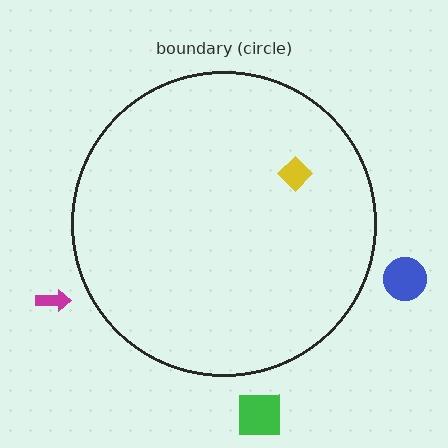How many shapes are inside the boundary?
1 inside, 3 outside.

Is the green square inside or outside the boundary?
Outside.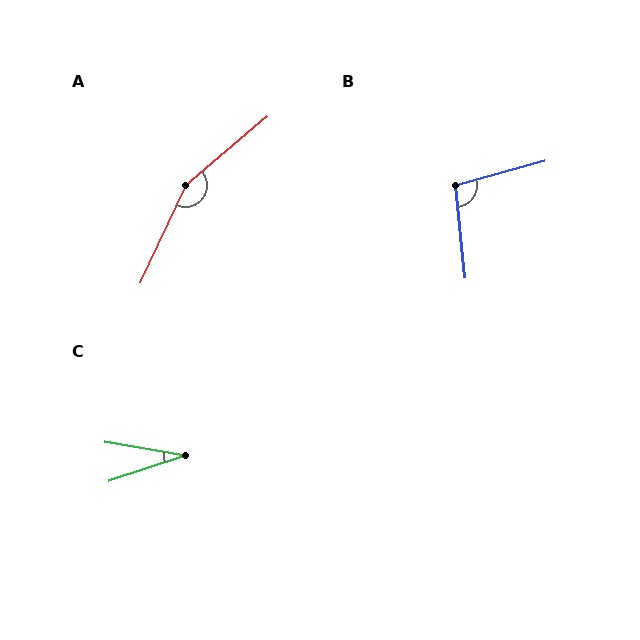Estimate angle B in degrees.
Approximately 99 degrees.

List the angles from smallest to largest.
C (28°), B (99°), A (155°).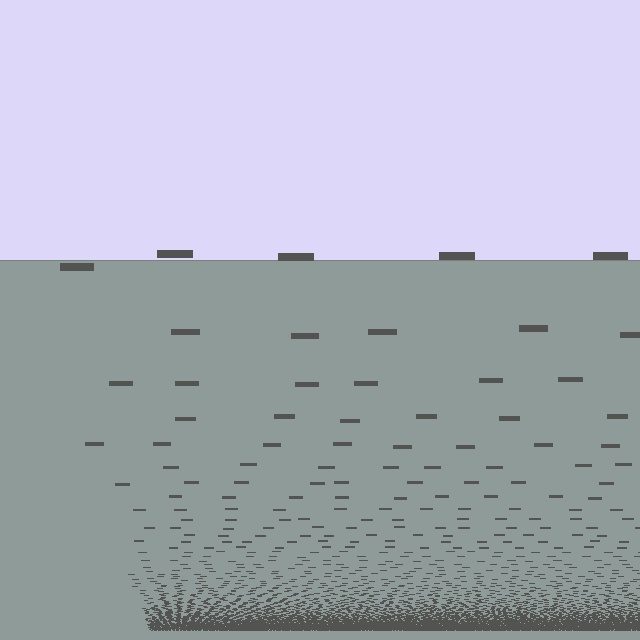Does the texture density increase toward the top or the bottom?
Density increases toward the bottom.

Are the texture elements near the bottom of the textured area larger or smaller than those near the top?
Smaller. The gradient is inverted — elements near the bottom are smaller and denser.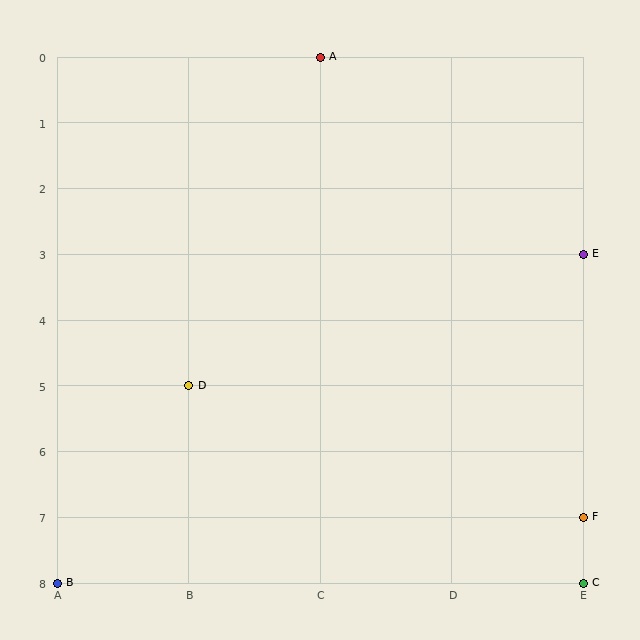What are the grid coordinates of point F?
Point F is at grid coordinates (E, 7).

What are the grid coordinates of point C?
Point C is at grid coordinates (E, 8).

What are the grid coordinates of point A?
Point A is at grid coordinates (C, 0).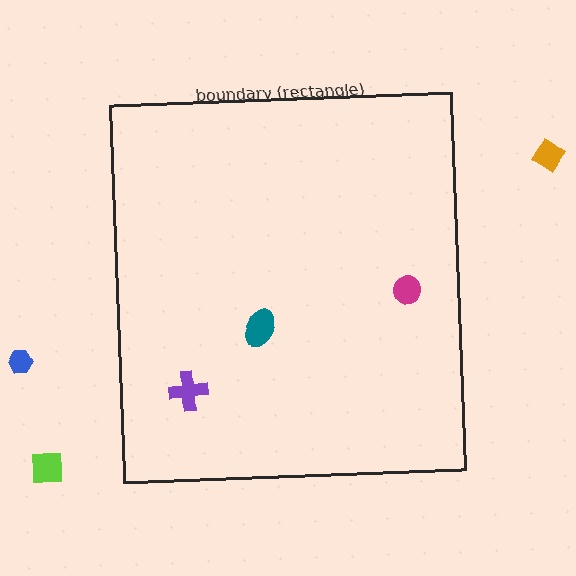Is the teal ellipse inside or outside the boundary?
Inside.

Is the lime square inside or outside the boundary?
Outside.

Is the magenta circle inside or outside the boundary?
Inside.